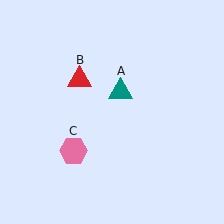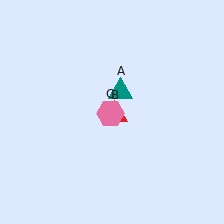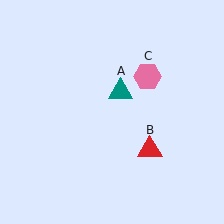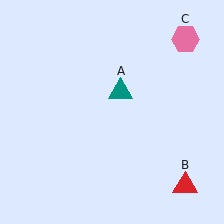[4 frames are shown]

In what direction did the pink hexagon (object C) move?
The pink hexagon (object C) moved up and to the right.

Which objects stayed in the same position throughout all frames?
Teal triangle (object A) remained stationary.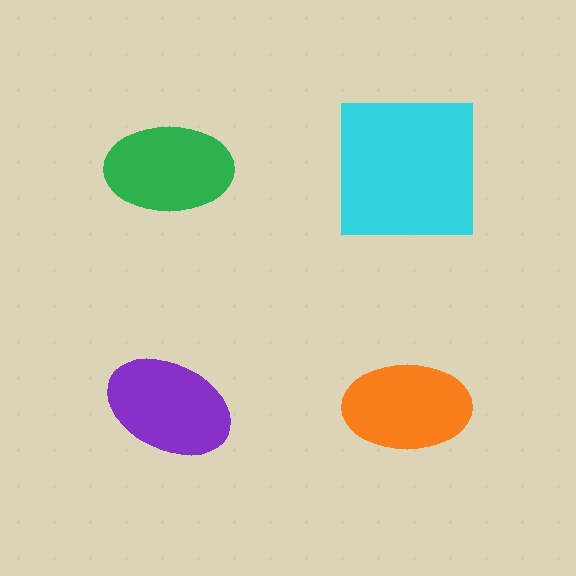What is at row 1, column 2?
A cyan square.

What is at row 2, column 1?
A purple ellipse.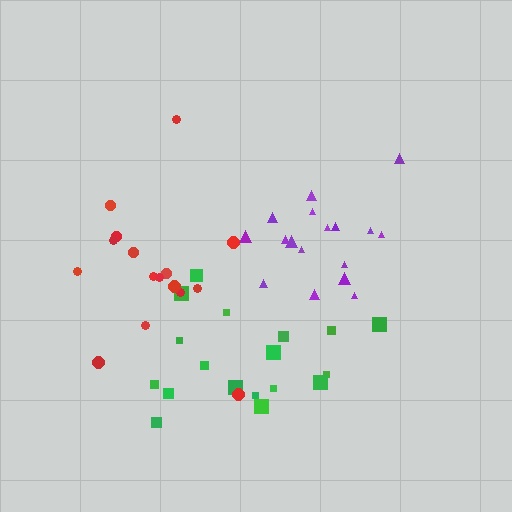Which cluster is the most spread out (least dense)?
Red.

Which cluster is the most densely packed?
Purple.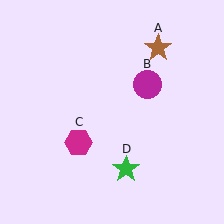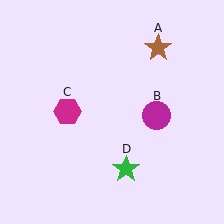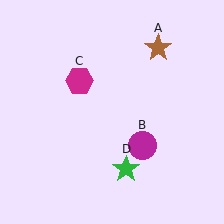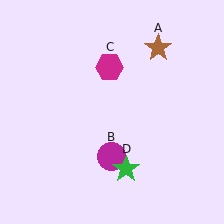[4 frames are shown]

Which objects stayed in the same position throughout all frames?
Brown star (object A) and green star (object D) remained stationary.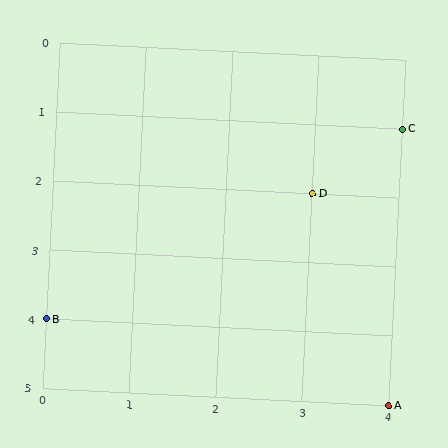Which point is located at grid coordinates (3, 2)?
Point D is at (3, 2).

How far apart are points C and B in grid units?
Points C and B are 4 columns and 3 rows apart (about 5.0 grid units diagonally).